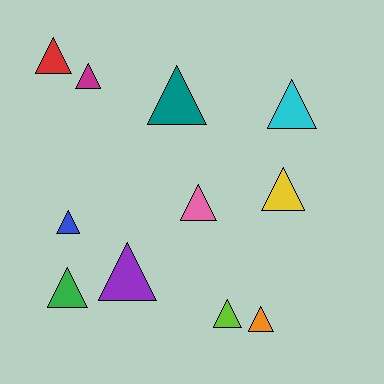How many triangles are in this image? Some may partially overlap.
There are 11 triangles.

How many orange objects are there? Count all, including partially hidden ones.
There is 1 orange object.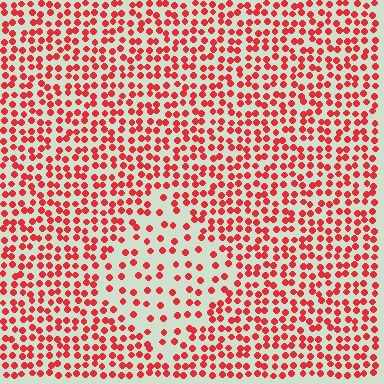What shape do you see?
I see a diamond.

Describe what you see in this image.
The image contains small red elements arranged at two different densities. A diamond-shaped region is visible where the elements are less densely packed than the surrounding area.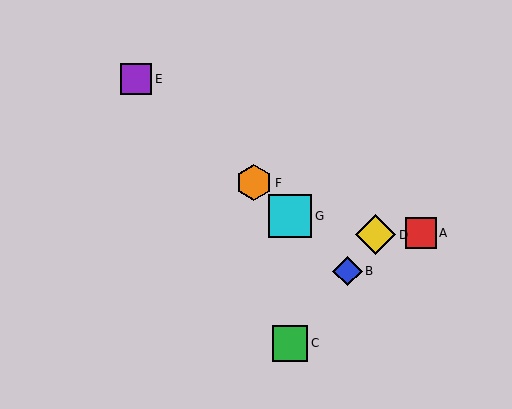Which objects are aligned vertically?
Objects C, G are aligned vertically.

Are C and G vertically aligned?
Yes, both are at x≈290.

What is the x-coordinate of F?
Object F is at x≈254.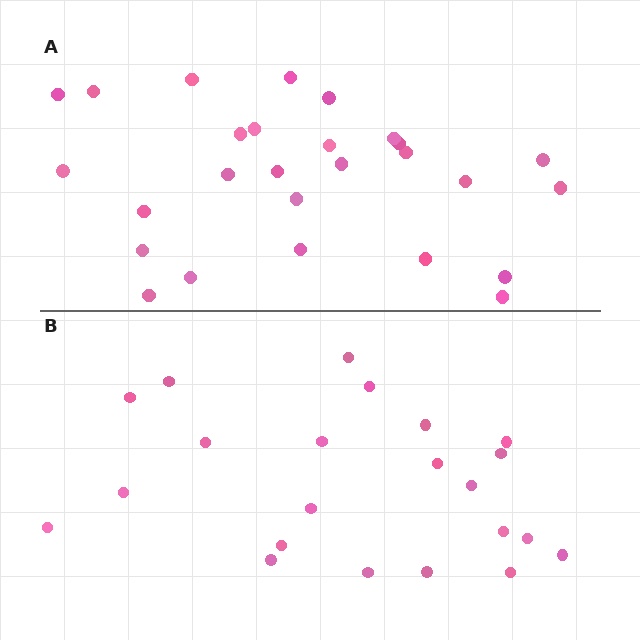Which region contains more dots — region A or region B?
Region A (the top region) has more dots.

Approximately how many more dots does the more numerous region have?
Region A has about 5 more dots than region B.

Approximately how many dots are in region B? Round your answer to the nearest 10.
About 20 dots. (The exact count is 22, which rounds to 20.)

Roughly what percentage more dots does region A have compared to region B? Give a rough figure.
About 25% more.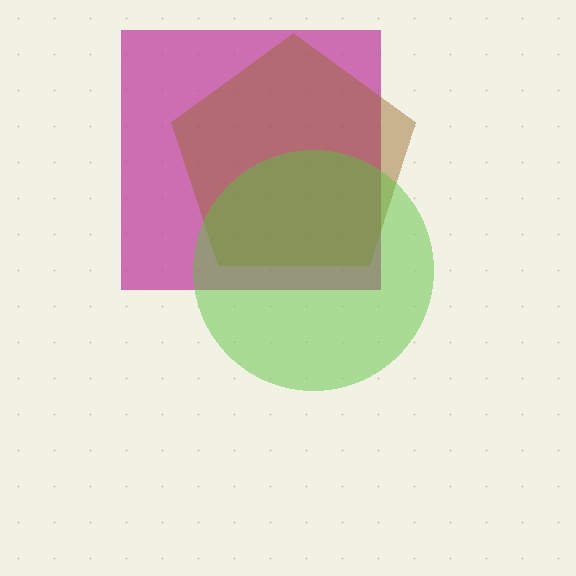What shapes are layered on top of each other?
The layered shapes are: a magenta square, a brown pentagon, a lime circle.